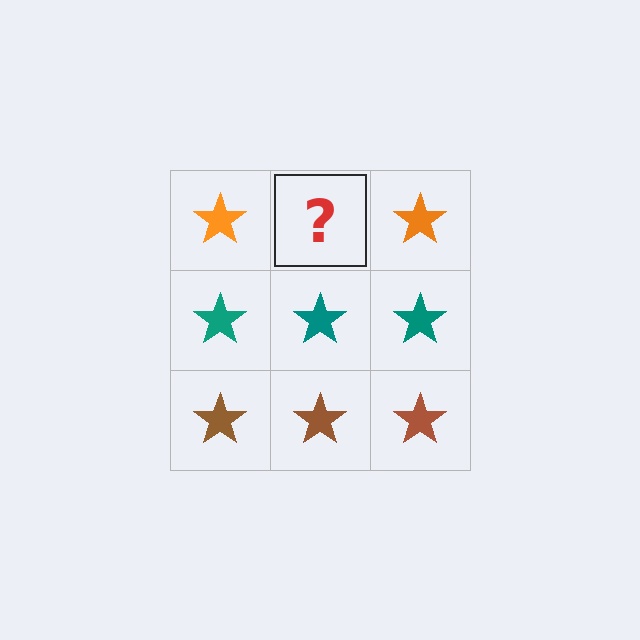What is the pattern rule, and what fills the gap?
The rule is that each row has a consistent color. The gap should be filled with an orange star.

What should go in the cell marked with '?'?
The missing cell should contain an orange star.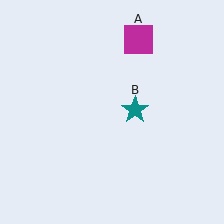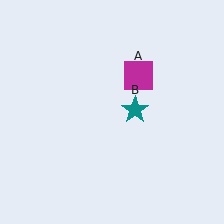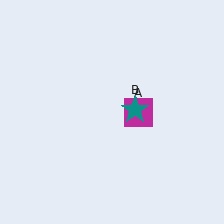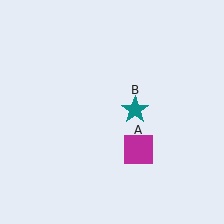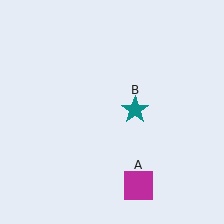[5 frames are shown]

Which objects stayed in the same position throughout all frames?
Teal star (object B) remained stationary.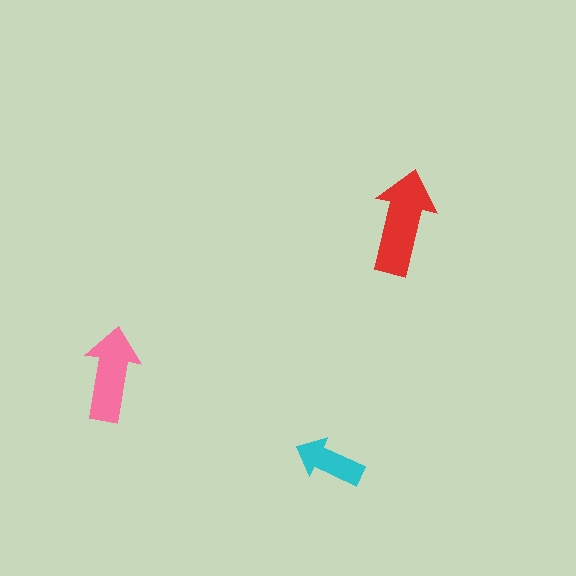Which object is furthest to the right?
The red arrow is rightmost.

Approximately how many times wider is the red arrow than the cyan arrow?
About 1.5 times wider.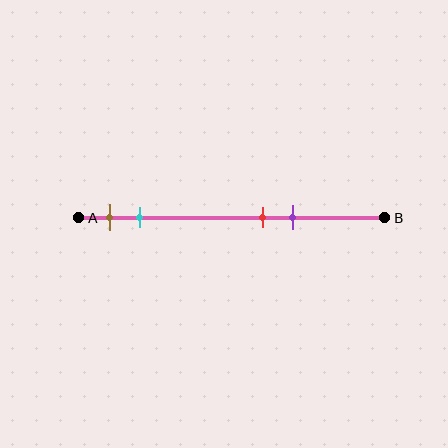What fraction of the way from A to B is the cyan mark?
The cyan mark is approximately 20% (0.2) of the way from A to B.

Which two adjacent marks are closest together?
The red and purple marks are the closest adjacent pair.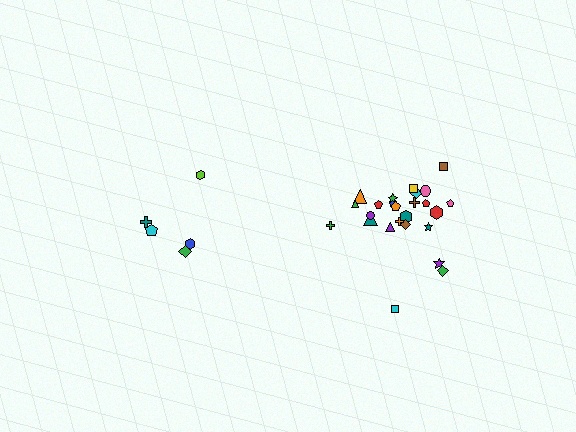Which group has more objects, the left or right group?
The right group.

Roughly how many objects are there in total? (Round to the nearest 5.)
Roughly 30 objects in total.